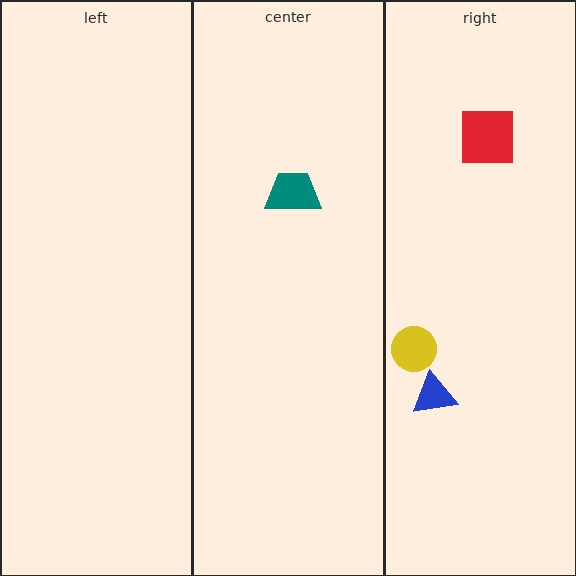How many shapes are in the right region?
3.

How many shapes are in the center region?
1.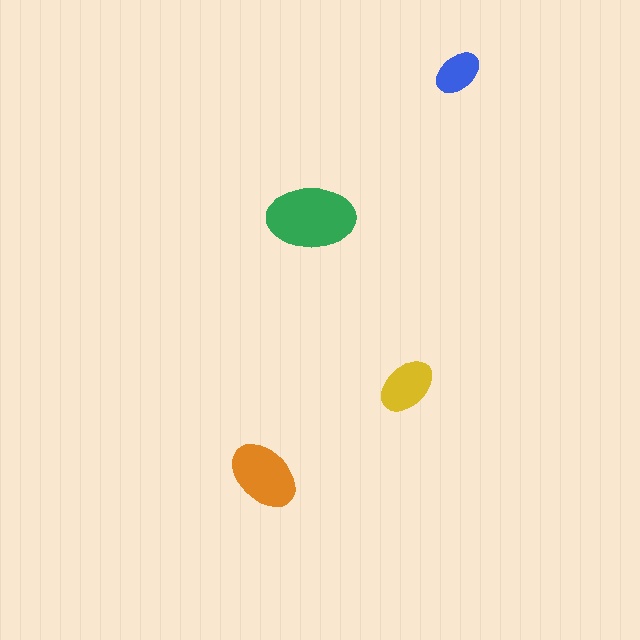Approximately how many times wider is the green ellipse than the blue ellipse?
About 2 times wider.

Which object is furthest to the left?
The orange ellipse is leftmost.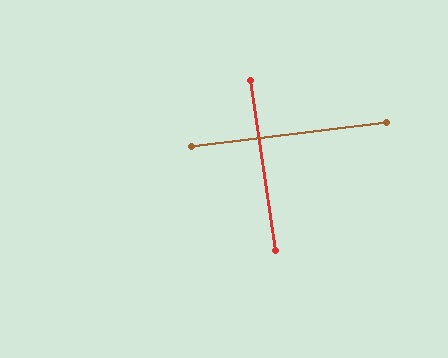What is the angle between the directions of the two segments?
Approximately 89 degrees.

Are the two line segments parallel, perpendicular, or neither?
Perpendicular — they meet at approximately 89°.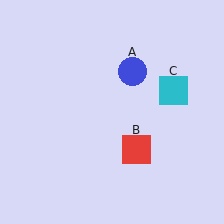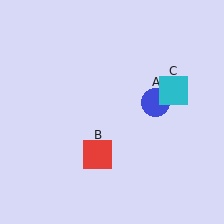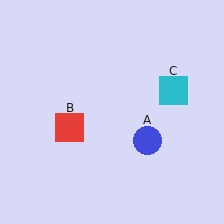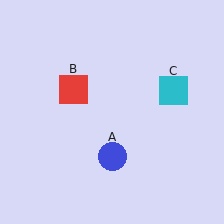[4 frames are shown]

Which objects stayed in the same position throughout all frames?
Cyan square (object C) remained stationary.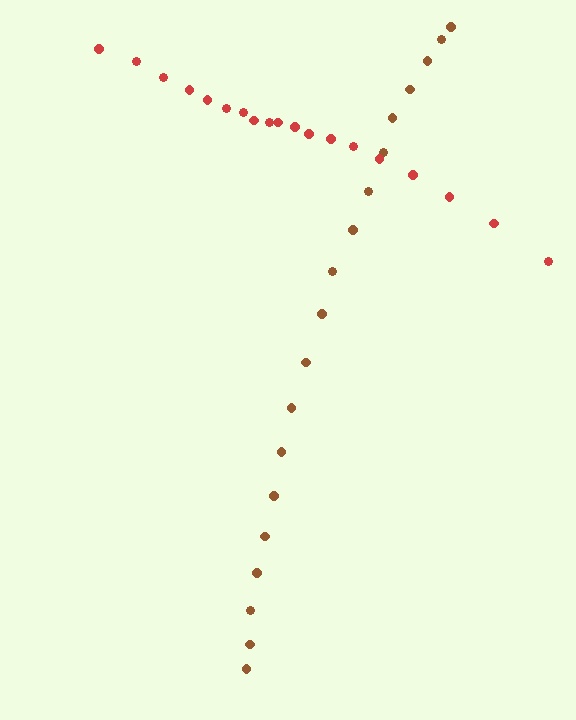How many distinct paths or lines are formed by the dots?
There are 2 distinct paths.